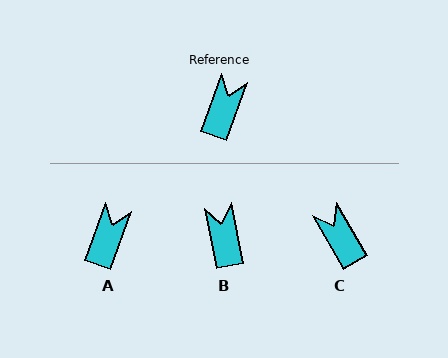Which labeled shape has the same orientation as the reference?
A.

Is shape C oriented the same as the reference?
No, it is off by about 50 degrees.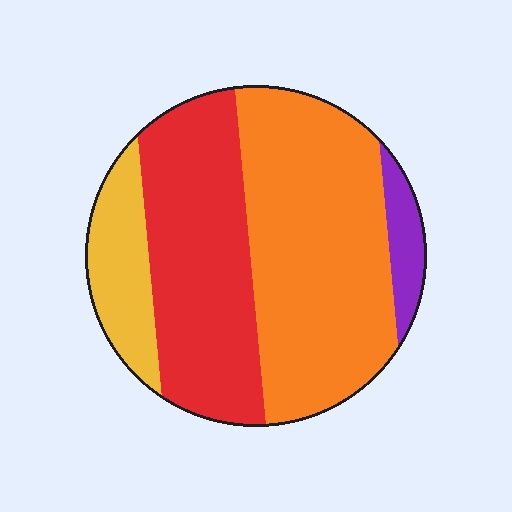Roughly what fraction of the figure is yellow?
Yellow takes up about one eighth (1/8) of the figure.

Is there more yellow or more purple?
Yellow.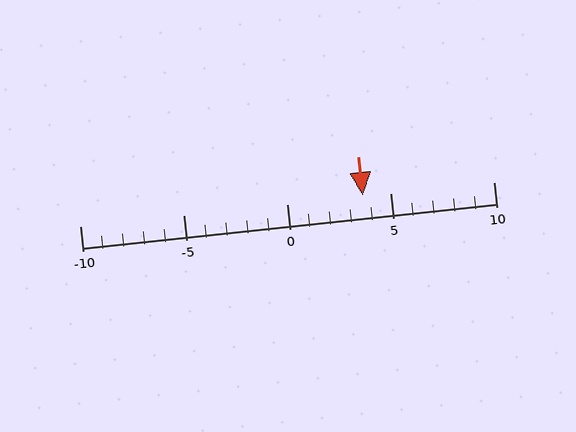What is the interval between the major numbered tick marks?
The major tick marks are spaced 5 units apart.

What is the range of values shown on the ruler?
The ruler shows values from -10 to 10.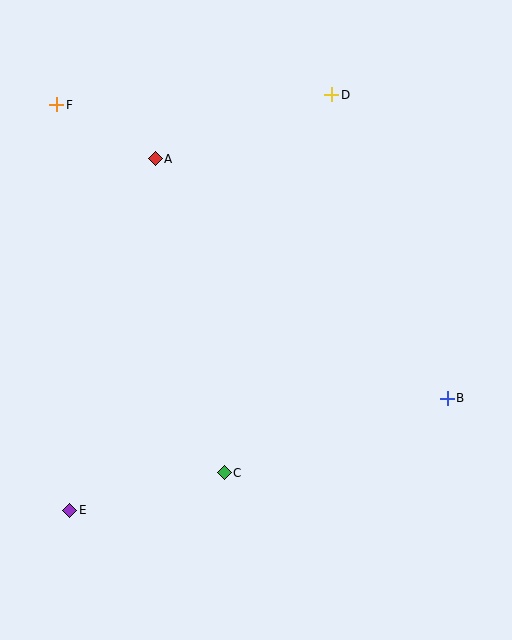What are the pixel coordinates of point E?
Point E is at (70, 510).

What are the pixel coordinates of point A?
Point A is at (155, 159).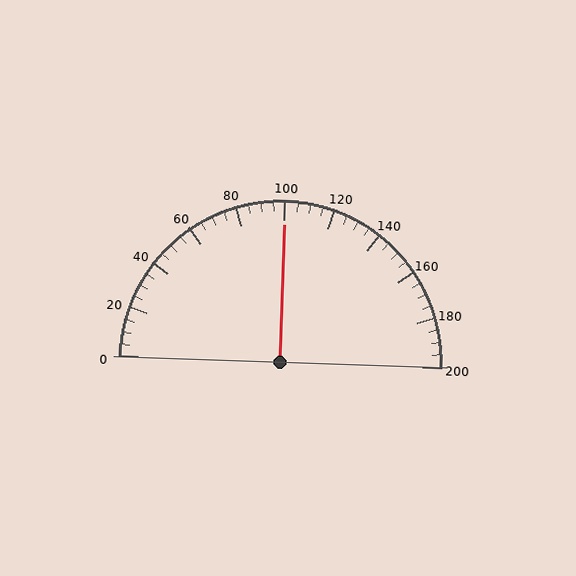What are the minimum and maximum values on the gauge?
The gauge ranges from 0 to 200.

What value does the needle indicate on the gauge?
The needle indicates approximately 100.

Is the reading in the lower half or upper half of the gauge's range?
The reading is in the upper half of the range (0 to 200).